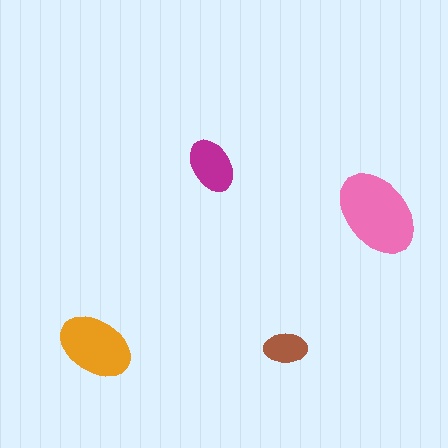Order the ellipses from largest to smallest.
the pink one, the orange one, the magenta one, the brown one.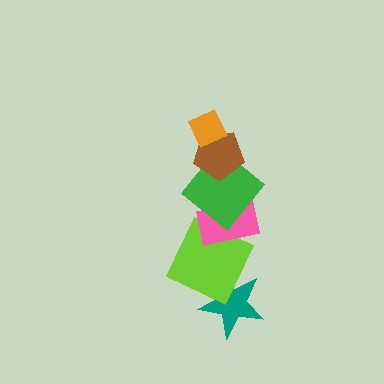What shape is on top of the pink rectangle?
The green diamond is on top of the pink rectangle.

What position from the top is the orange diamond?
The orange diamond is 1st from the top.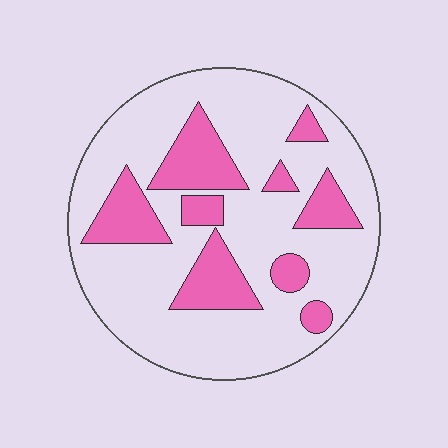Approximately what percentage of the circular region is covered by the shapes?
Approximately 25%.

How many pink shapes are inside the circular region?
9.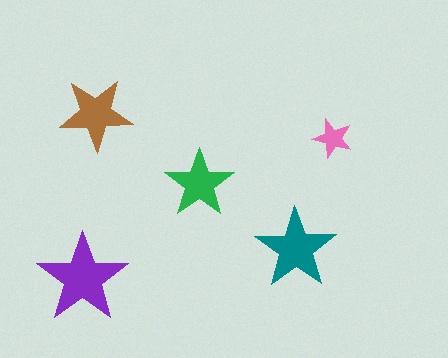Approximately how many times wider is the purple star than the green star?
About 1.5 times wider.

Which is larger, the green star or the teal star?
The teal one.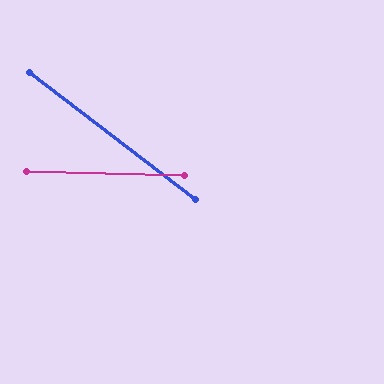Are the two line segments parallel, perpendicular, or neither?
Neither parallel nor perpendicular — they differ by about 36°.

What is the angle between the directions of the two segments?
Approximately 36 degrees.